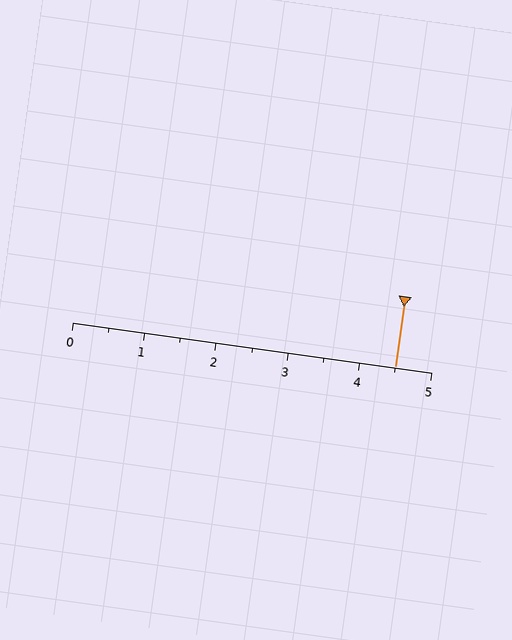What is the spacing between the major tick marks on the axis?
The major ticks are spaced 1 apart.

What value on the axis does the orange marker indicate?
The marker indicates approximately 4.5.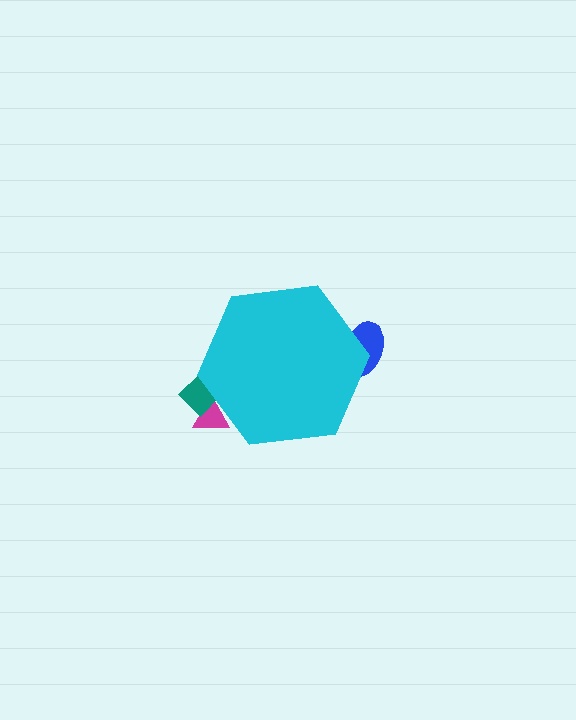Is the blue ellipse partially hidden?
Yes, the blue ellipse is partially hidden behind the cyan hexagon.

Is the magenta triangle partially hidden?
Yes, the magenta triangle is partially hidden behind the cyan hexagon.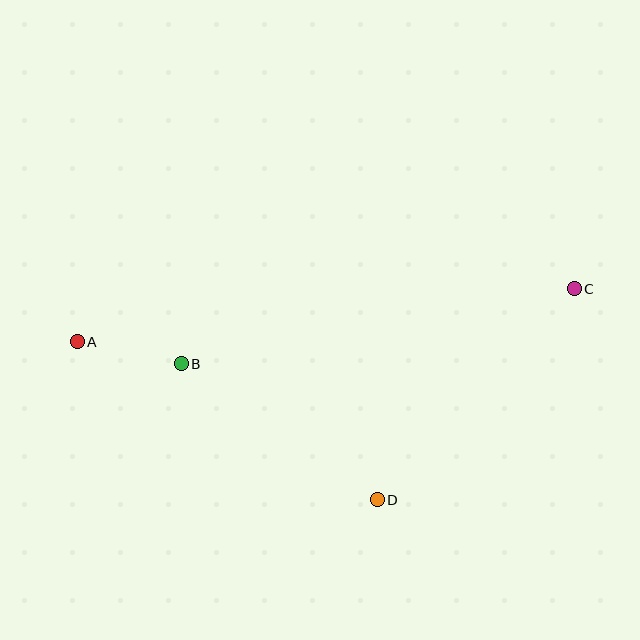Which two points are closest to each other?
Points A and B are closest to each other.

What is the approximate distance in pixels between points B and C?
The distance between B and C is approximately 400 pixels.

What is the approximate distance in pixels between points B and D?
The distance between B and D is approximately 239 pixels.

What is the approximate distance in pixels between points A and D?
The distance between A and D is approximately 339 pixels.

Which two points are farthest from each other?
Points A and C are farthest from each other.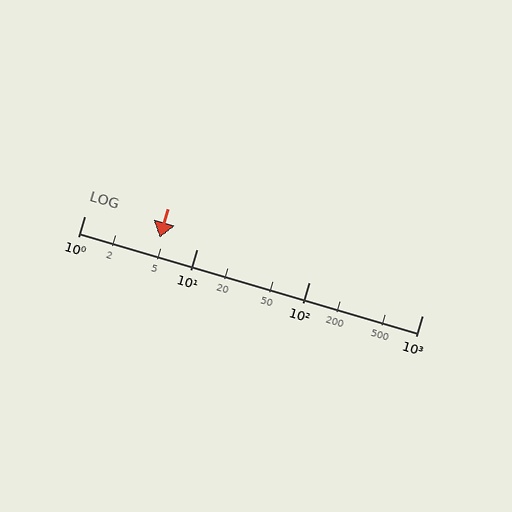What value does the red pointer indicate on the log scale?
The pointer indicates approximately 4.7.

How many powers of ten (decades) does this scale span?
The scale spans 3 decades, from 1 to 1000.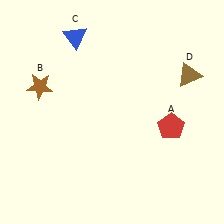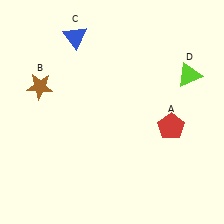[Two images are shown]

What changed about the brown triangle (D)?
In Image 1, D is brown. In Image 2, it changed to lime.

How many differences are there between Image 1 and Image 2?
There is 1 difference between the two images.